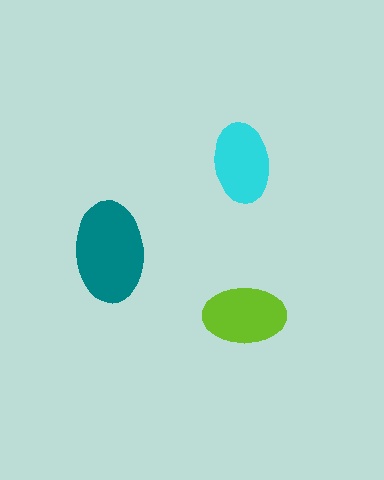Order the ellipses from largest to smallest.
the teal one, the lime one, the cyan one.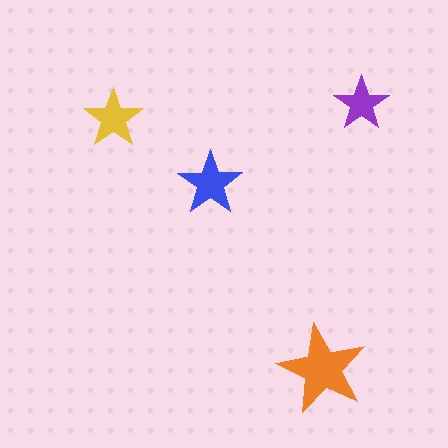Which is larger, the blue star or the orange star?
The orange one.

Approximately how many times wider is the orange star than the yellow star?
About 1.5 times wider.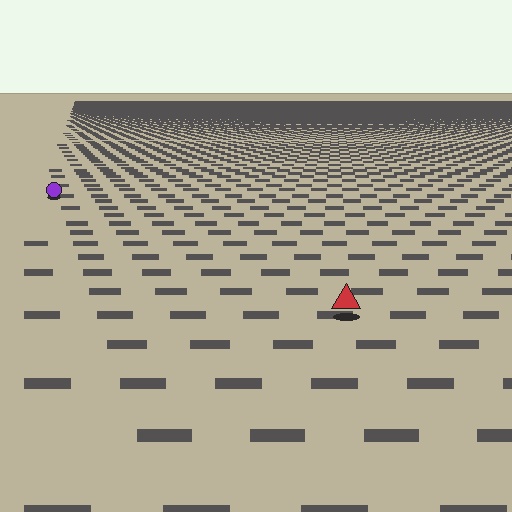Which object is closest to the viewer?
The red triangle is closest. The texture marks near it are larger and more spread out.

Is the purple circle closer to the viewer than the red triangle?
No. The red triangle is closer — you can tell from the texture gradient: the ground texture is coarser near it.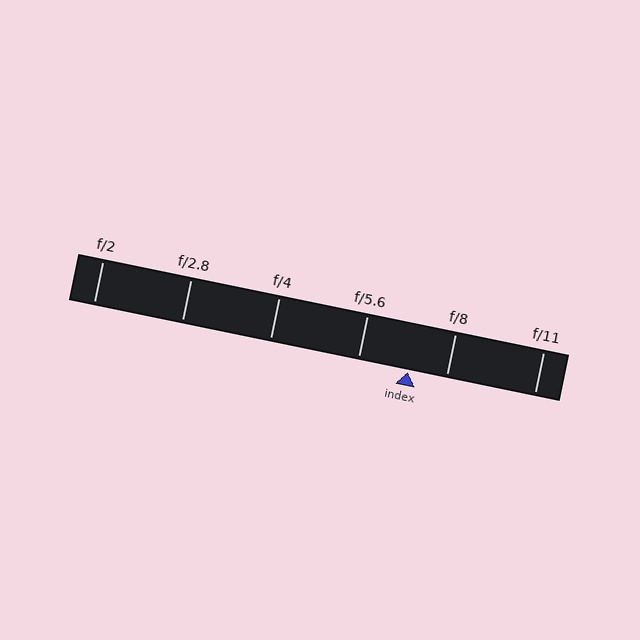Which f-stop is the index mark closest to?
The index mark is closest to f/8.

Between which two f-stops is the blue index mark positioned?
The index mark is between f/5.6 and f/8.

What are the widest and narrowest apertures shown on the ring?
The widest aperture shown is f/2 and the narrowest is f/11.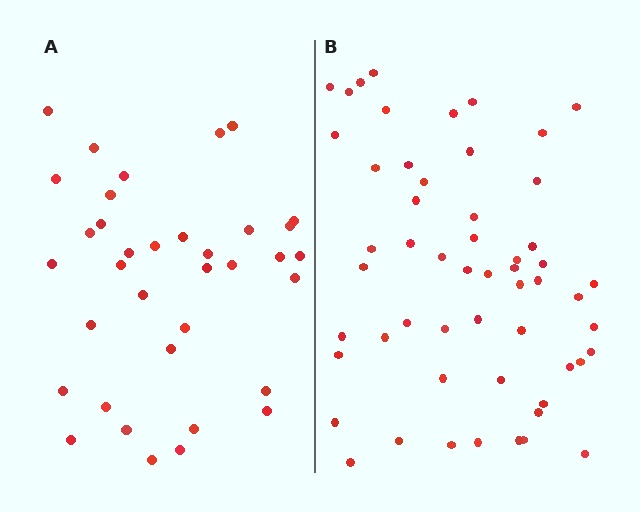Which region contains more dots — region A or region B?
Region B (the right region) has more dots.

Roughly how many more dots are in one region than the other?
Region B has approximately 20 more dots than region A.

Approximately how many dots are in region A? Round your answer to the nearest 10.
About 40 dots. (The exact count is 36, which rounds to 40.)